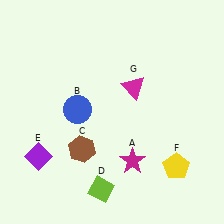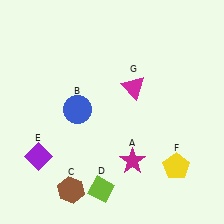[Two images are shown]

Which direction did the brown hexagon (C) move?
The brown hexagon (C) moved down.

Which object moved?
The brown hexagon (C) moved down.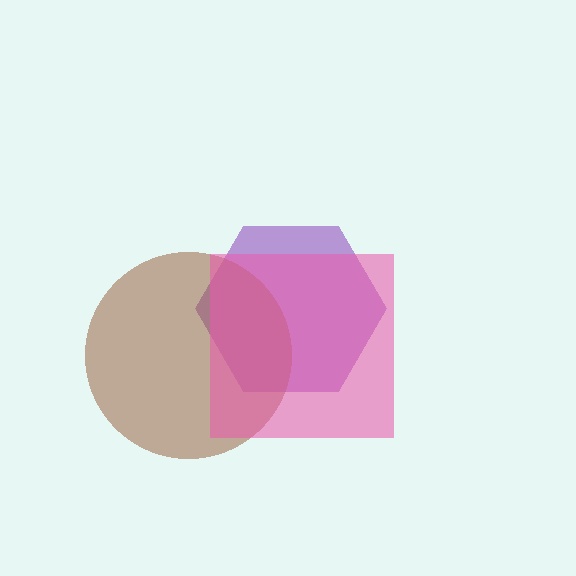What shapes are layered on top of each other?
The layered shapes are: a purple hexagon, a brown circle, a pink square.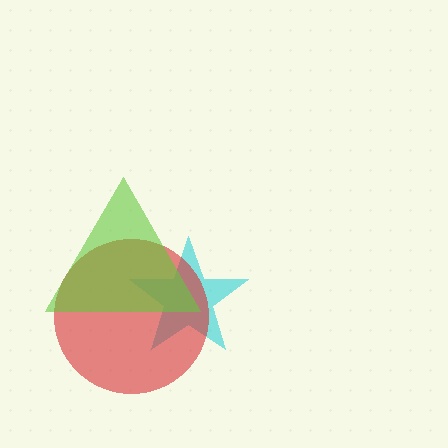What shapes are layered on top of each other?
The layered shapes are: a cyan star, a red circle, a lime triangle.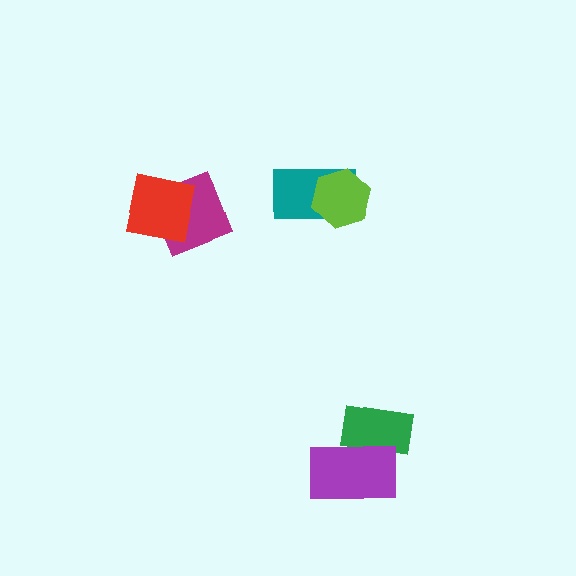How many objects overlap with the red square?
1 object overlaps with the red square.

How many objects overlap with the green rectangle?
1 object overlaps with the green rectangle.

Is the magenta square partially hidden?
Yes, it is partially covered by another shape.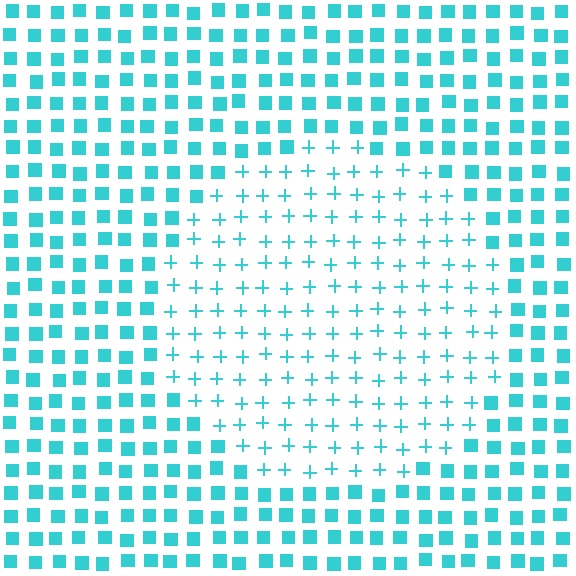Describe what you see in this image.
The image is filled with small cyan elements arranged in a uniform grid. A circle-shaped region contains plus signs, while the surrounding area contains squares. The boundary is defined purely by the change in element shape.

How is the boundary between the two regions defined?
The boundary is defined by a change in element shape: plus signs inside vs. squares outside. All elements share the same color and spacing.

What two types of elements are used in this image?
The image uses plus signs inside the circle region and squares outside it.